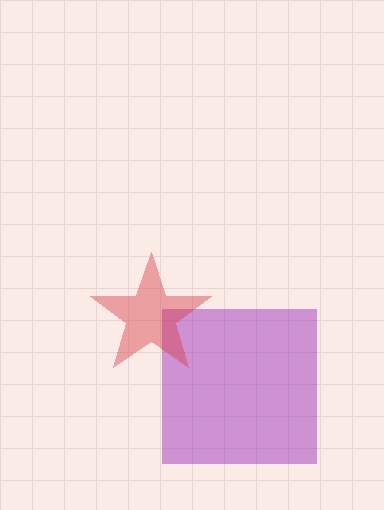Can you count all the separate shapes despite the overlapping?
Yes, there are 2 separate shapes.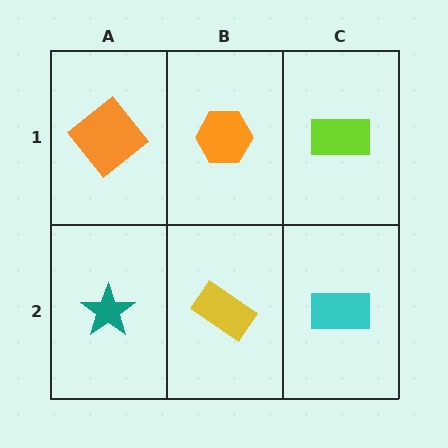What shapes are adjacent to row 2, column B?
An orange hexagon (row 1, column B), a teal star (row 2, column A), a cyan rectangle (row 2, column C).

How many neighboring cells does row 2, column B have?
3.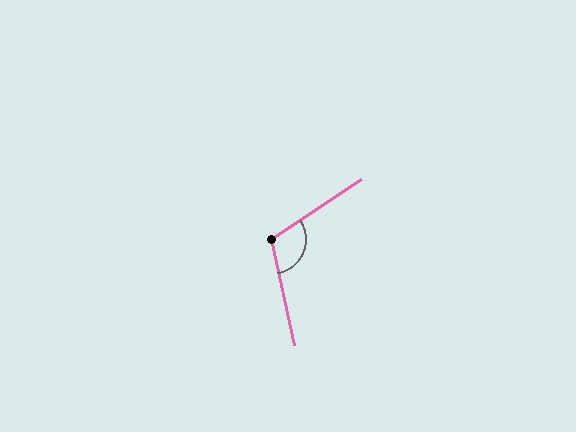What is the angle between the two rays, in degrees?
Approximately 111 degrees.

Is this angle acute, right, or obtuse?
It is obtuse.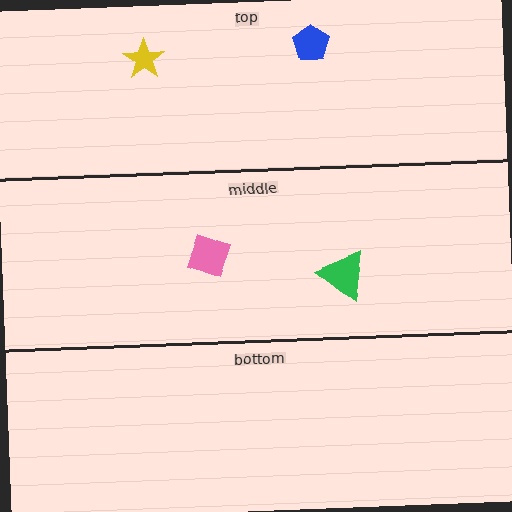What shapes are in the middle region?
The green triangle, the pink diamond.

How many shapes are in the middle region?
2.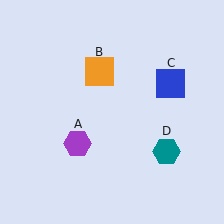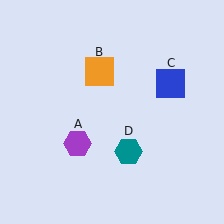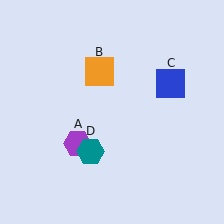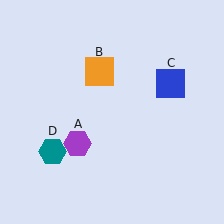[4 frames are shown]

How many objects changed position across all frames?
1 object changed position: teal hexagon (object D).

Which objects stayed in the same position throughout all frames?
Purple hexagon (object A) and orange square (object B) and blue square (object C) remained stationary.